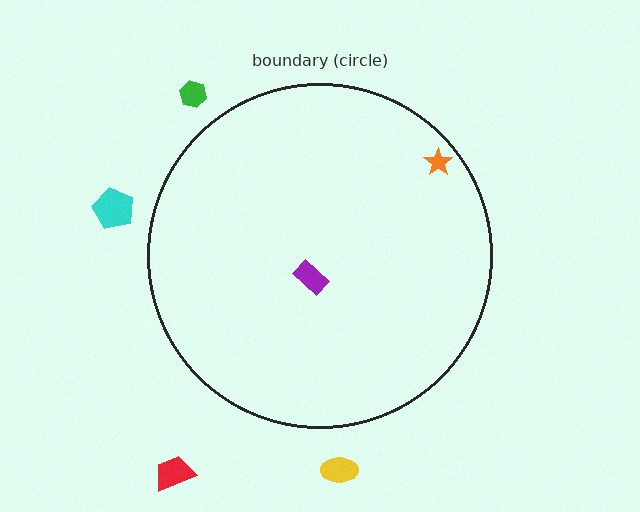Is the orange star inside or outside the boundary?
Inside.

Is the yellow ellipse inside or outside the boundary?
Outside.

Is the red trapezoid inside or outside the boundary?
Outside.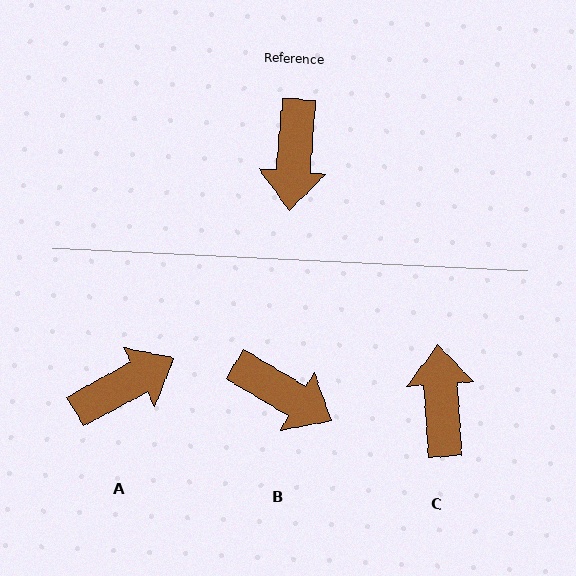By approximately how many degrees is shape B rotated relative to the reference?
Approximately 64 degrees counter-clockwise.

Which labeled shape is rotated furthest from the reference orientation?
C, about 171 degrees away.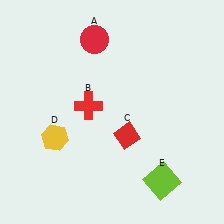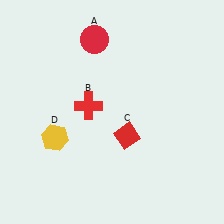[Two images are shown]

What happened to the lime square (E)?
The lime square (E) was removed in Image 2. It was in the bottom-right area of Image 1.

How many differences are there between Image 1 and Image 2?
There is 1 difference between the two images.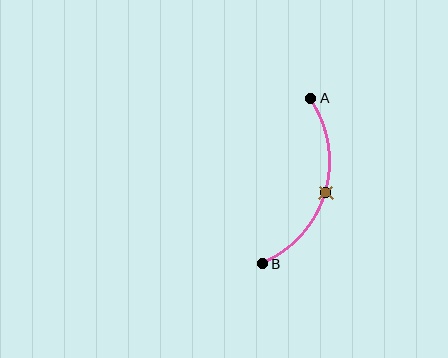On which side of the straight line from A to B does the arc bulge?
The arc bulges to the right of the straight line connecting A and B.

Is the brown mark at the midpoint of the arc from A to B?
Yes. The brown mark lies on the arc at equal arc-length from both A and B — it is the arc midpoint.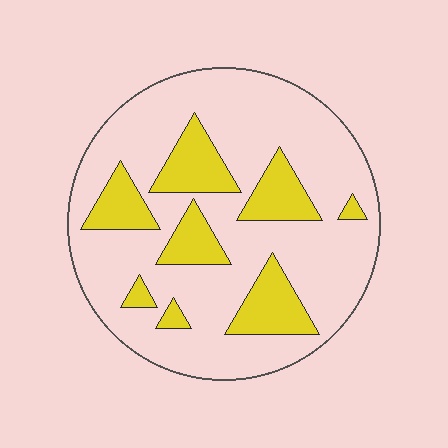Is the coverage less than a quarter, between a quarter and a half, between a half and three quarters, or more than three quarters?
Less than a quarter.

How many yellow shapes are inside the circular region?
8.